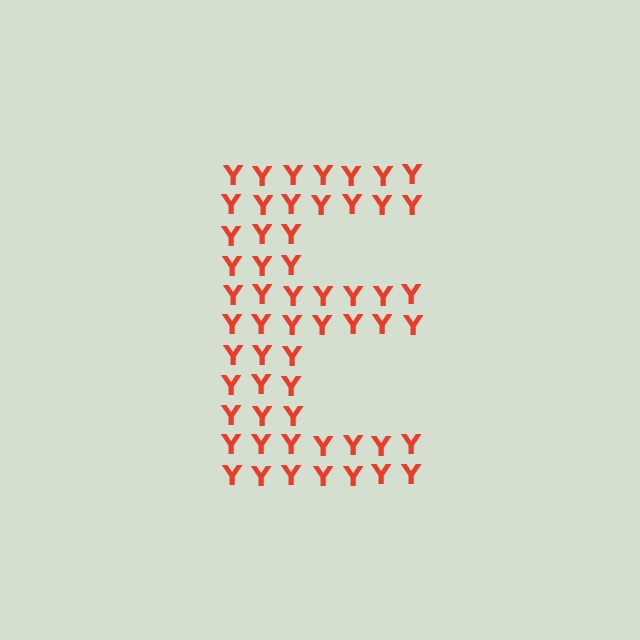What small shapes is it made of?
It is made of small letter Y's.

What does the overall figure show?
The overall figure shows the letter E.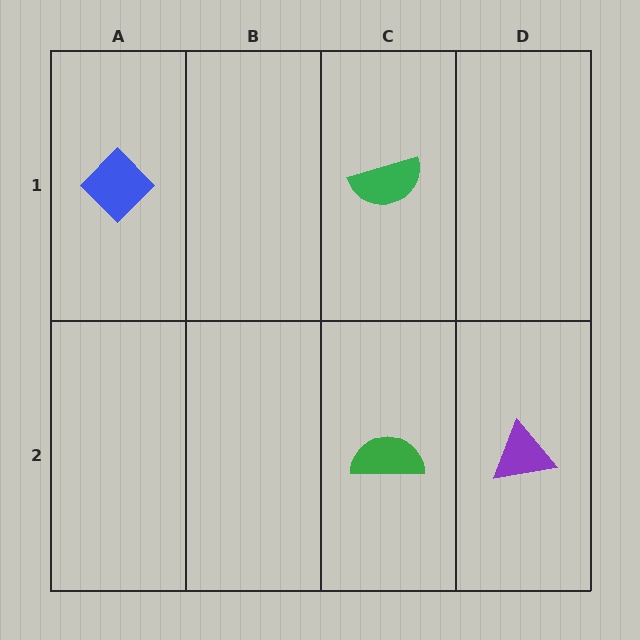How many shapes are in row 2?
2 shapes.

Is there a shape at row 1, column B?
No, that cell is empty.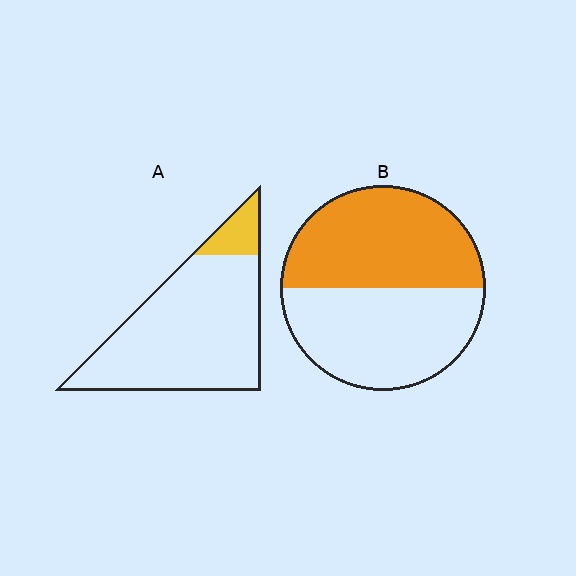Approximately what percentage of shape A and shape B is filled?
A is approximately 10% and B is approximately 50%.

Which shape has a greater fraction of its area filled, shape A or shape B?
Shape B.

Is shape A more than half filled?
No.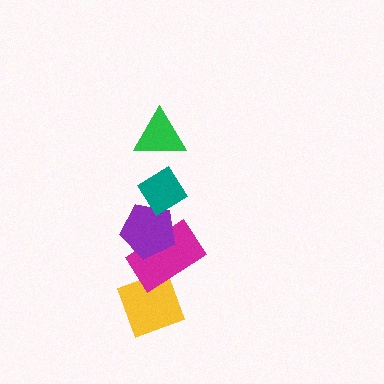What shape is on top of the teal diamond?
The green triangle is on top of the teal diamond.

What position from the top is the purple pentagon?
The purple pentagon is 3rd from the top.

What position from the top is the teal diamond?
The teal diamond is 2nd from the top.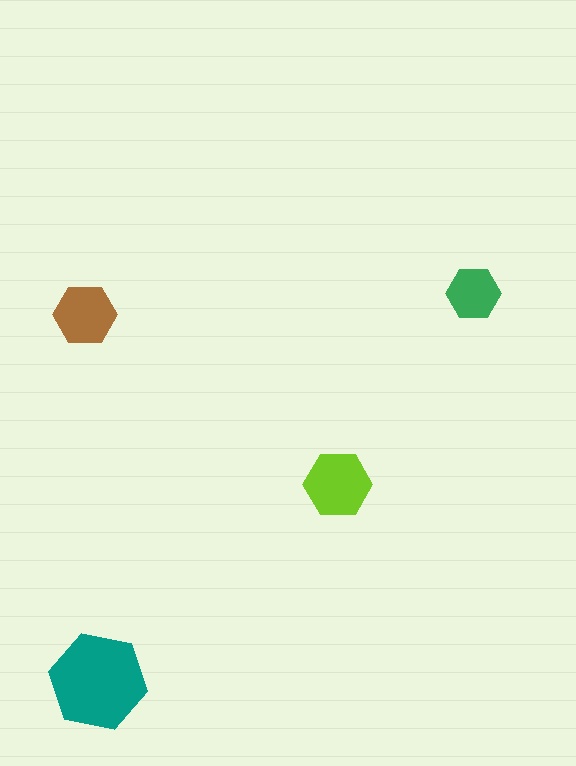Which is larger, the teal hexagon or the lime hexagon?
The teal one.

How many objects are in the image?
There are 4 objects in the image.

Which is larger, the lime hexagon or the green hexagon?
The lime one.